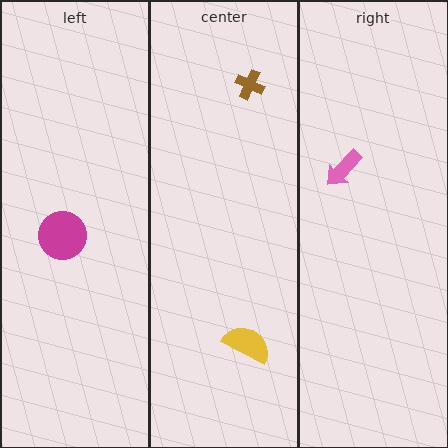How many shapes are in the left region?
1.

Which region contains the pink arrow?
The right region.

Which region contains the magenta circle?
The left region.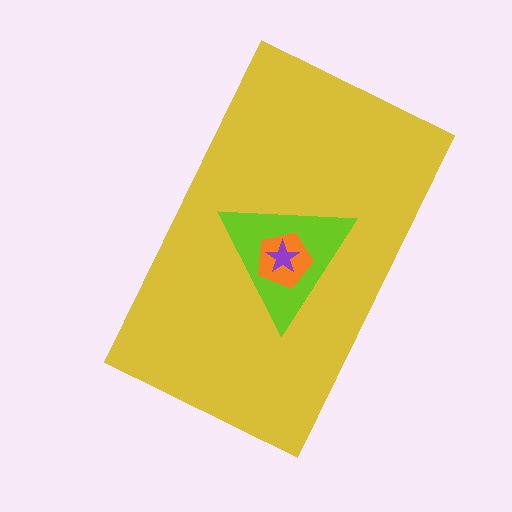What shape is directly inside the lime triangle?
The orange pentagon.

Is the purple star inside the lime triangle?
Yes.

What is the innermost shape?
The purple star.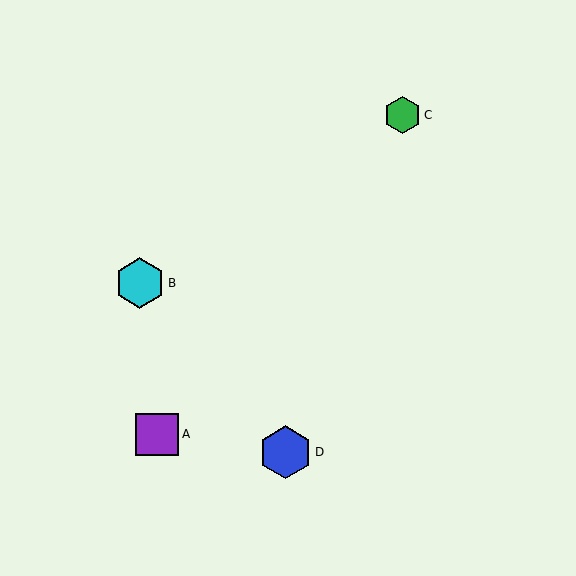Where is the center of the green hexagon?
The center of the green hexagon is at (402, 115).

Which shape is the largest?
The blue hexagon (labeled D) is the largest.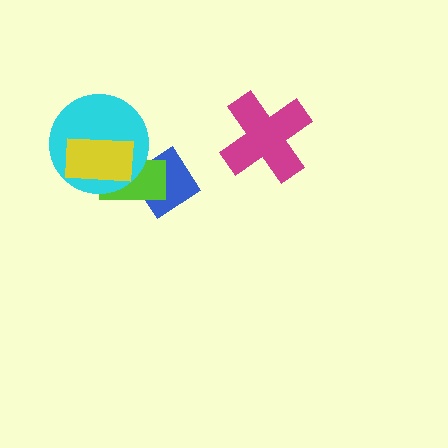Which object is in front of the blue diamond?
The lime rectangle is in front of the blue diamond.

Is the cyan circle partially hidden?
Yes, it is partially covered by another shape.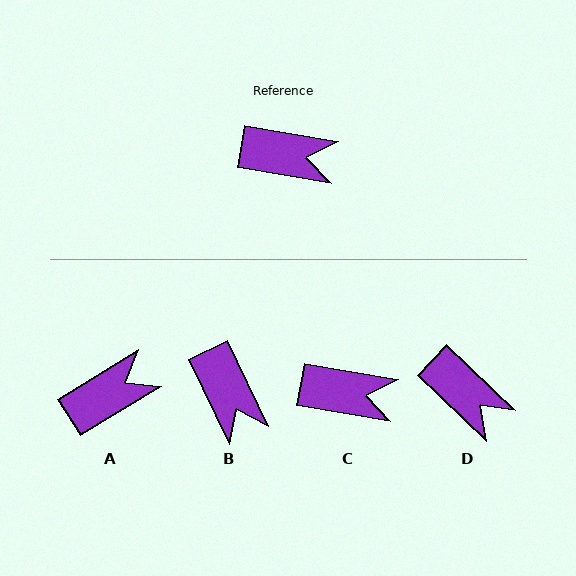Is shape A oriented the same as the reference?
No, it is off by about 41 degrees.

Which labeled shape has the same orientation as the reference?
C.